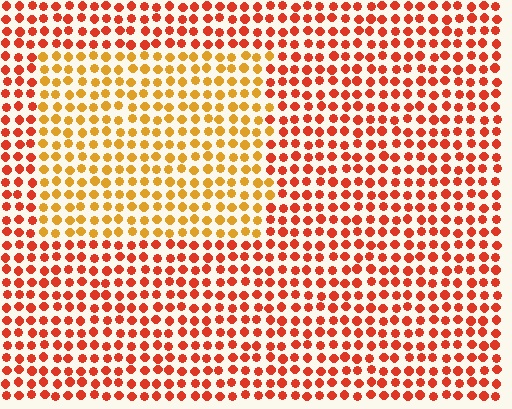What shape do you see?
I see a rectangle.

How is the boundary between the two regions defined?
The boundary is defined purely by a slight shift in hue (about 34 degrees). Spacing, size, and orientation are identical on both sides.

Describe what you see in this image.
The image is filled with small red elements in a uniform arrangement. A rectangle-shaped region is visible where the elements are tinted to a slightly different hue, forming a subtle color boundary.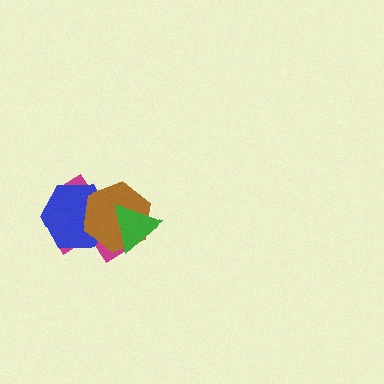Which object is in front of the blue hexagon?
The brown hexagon is in front of the blue hexagon.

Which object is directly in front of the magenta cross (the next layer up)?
The blue hexagon is directly in front of the magenta cross.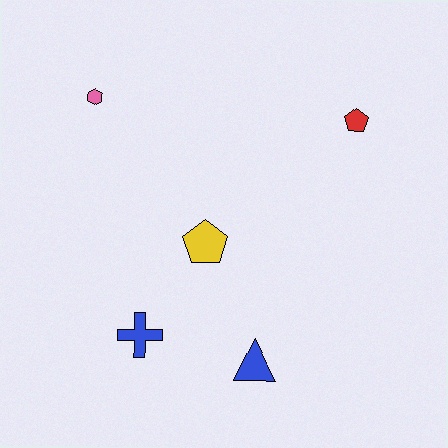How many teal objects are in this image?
There are no teal objects.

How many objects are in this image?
There are 5 objects.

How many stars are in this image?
There are no stars.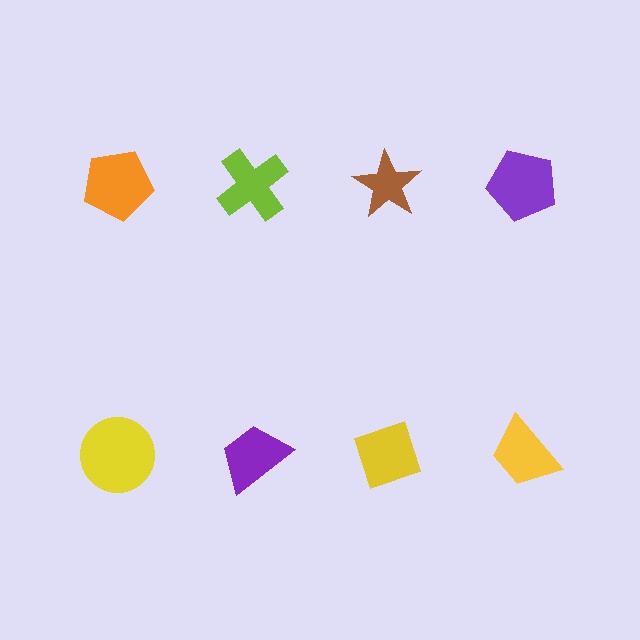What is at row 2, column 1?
A yellow circle.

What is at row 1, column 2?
A lime cross.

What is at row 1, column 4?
A purple pentagon.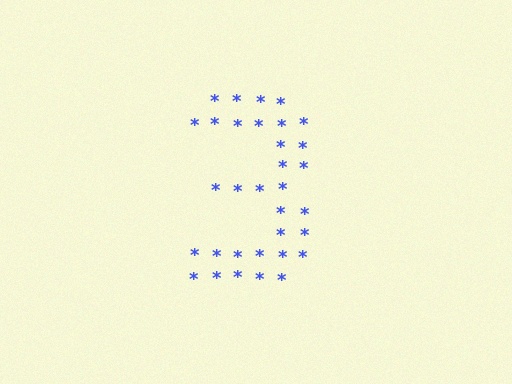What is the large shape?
The large shape is the digit 3.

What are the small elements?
The small elements are asterisks.